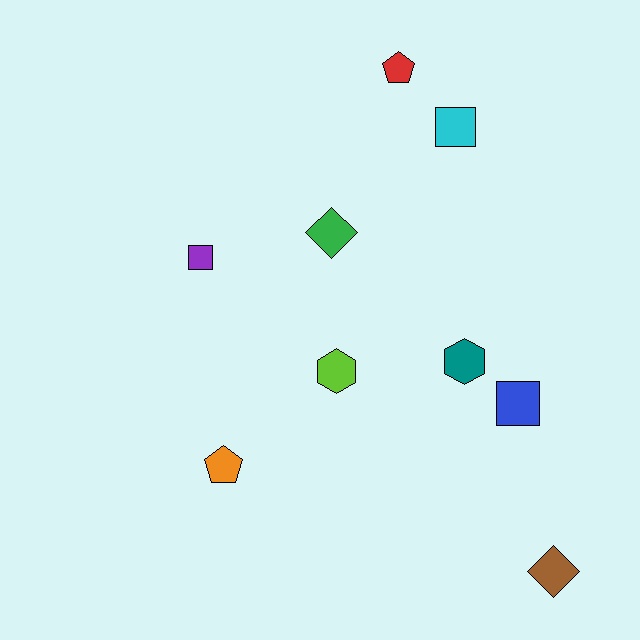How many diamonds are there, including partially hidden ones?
There are 2 diamonds.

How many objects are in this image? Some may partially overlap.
There are 9 objects.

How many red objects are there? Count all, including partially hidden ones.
There is 1 red object.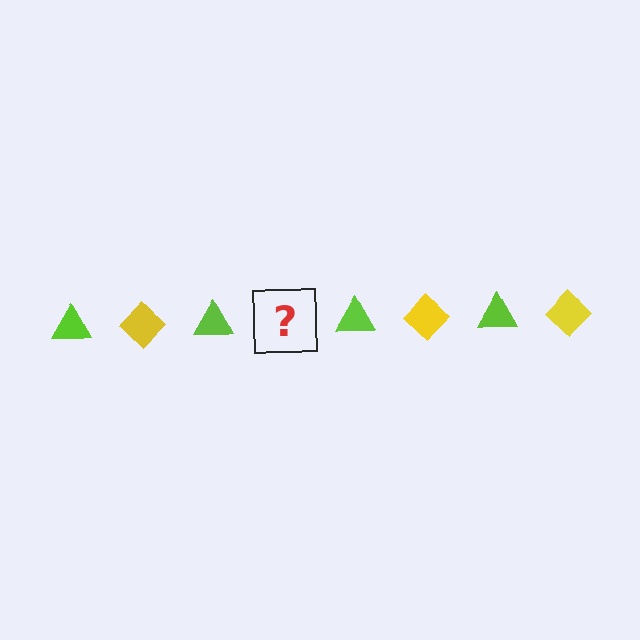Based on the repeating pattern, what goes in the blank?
The blank should be a yellow diamond.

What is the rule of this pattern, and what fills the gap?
The rule is that the pattern alternates between lime triangle and yellow diamond. The gap should be filled with a yellow diamond.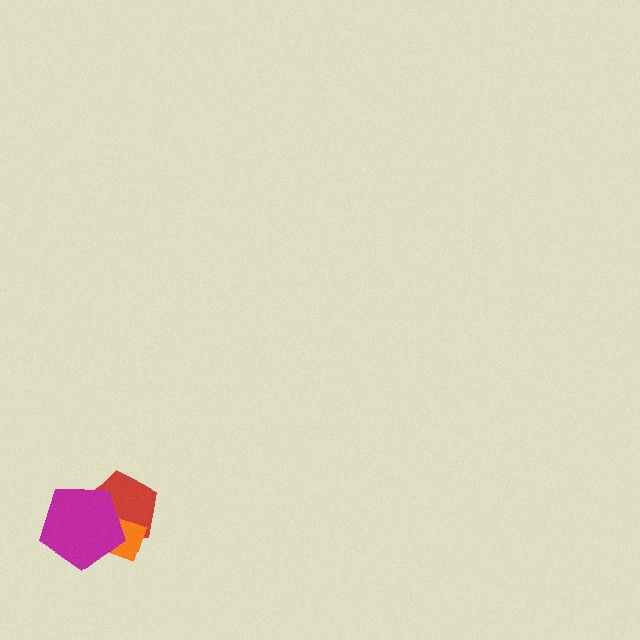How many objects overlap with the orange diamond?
2 objects overlap with the orange diamond.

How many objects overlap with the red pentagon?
2 objects overlap with the red pentagon.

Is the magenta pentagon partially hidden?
No, no other shape covers it.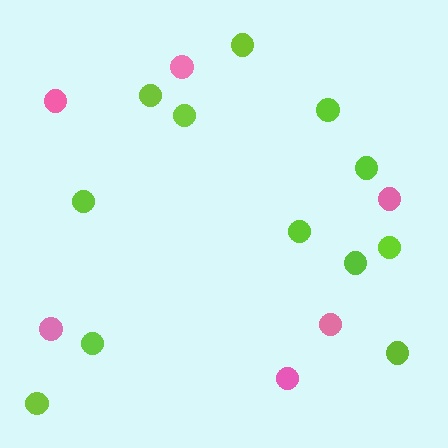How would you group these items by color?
There are 2 groups: one group of pink circles (6) and one group of lime circles (12).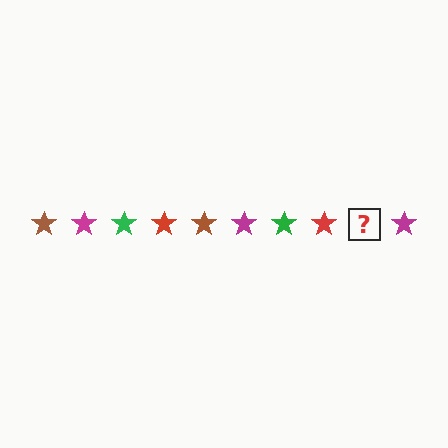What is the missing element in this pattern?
The missing element is a brown star.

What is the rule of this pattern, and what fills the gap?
The rule is that the pattern cycles through brown, magenta, green, red stars. The gap should be filled with a brown star.